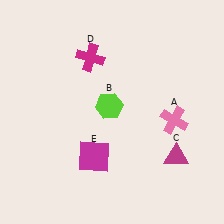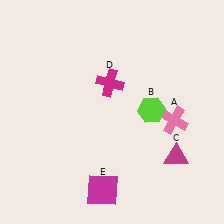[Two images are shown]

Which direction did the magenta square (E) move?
The magenta square (E) moved down.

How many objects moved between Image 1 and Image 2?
3 objects moved between the two images.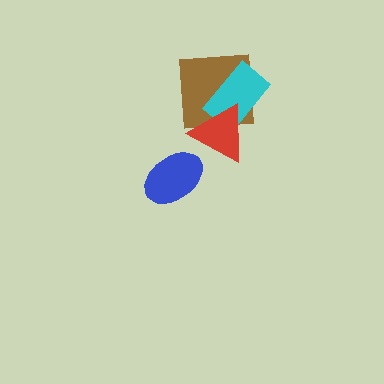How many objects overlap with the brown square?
2 objects overlap with the brown square.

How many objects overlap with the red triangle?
2 objects overlap with the red triangle.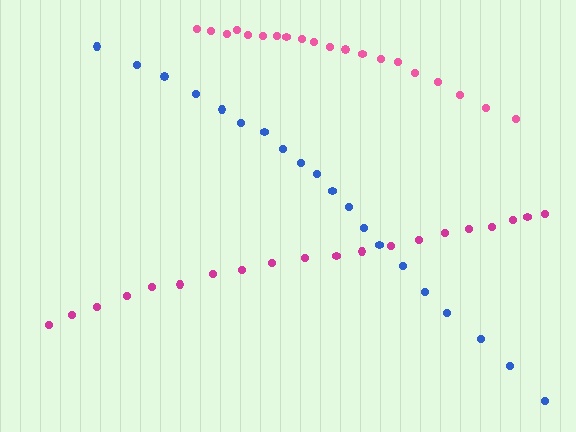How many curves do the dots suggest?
There are 3 distinct paths.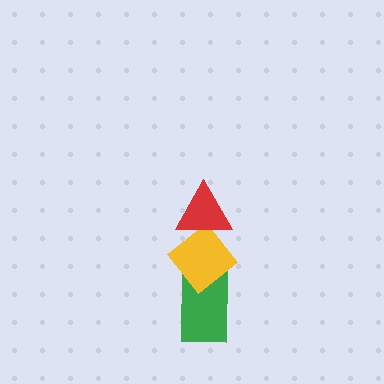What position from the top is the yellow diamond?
The yellow diamond is 2nd from the top.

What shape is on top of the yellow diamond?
The red triangle is on top of the yellow diamond.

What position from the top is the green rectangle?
The green rectangle is 3rd from the top.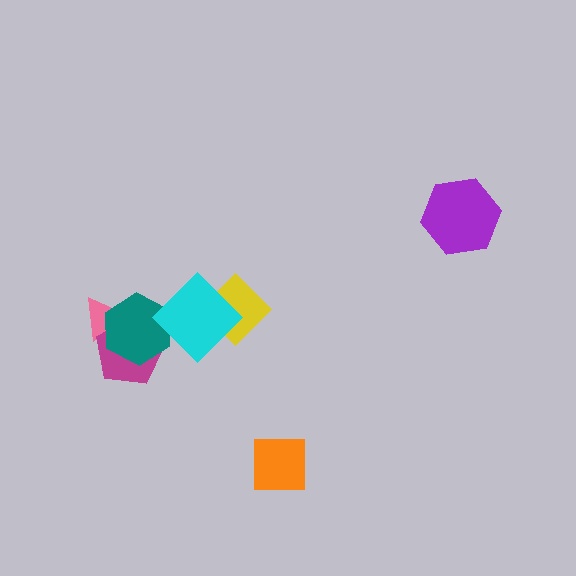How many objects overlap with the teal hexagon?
3 objects overlap with the teal hexagon.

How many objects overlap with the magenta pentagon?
2 objects overlap with the magenta pentagon.